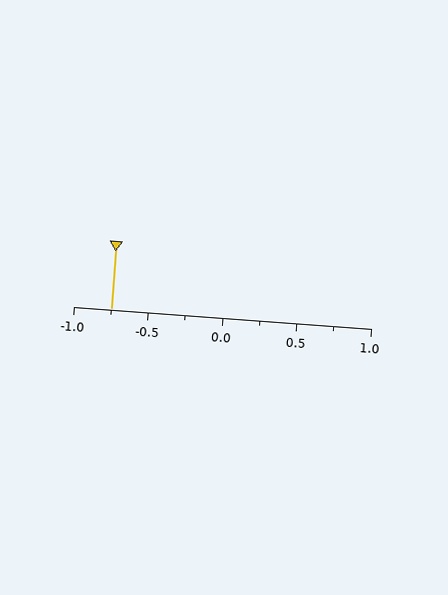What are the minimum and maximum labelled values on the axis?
The axis runs from -1.0 to 1.0.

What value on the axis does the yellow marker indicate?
The marker indicates approximately -0.75.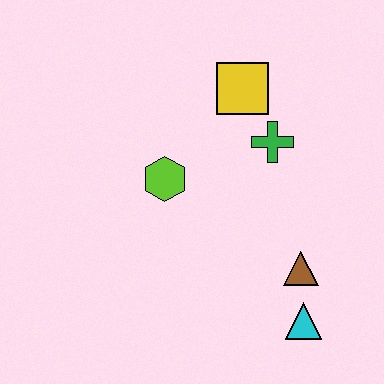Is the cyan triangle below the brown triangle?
Yes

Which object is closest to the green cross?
The yellow square is closest to the green cross.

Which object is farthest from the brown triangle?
The yellow square is farthest from the brown triangle.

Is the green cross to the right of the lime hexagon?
Yes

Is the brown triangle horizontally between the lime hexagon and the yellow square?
No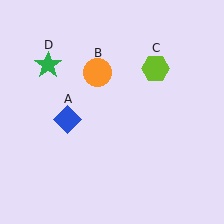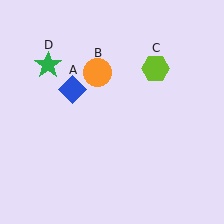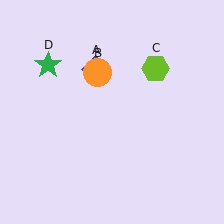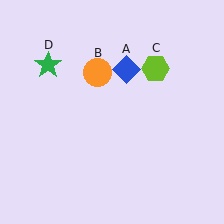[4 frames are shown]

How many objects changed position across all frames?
1 object changed position: blue diamond (object A).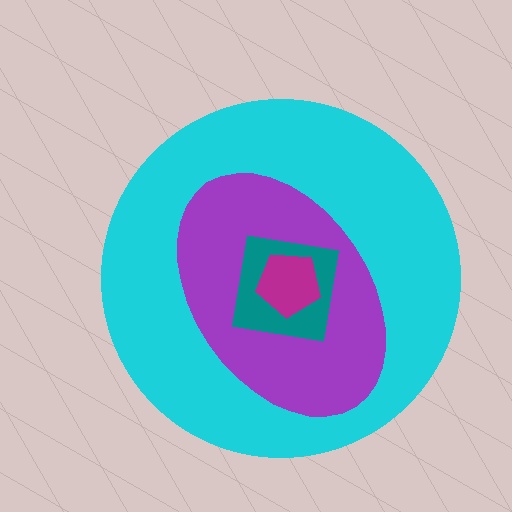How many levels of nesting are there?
4.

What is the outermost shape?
The cyan circle.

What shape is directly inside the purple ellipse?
The teal square.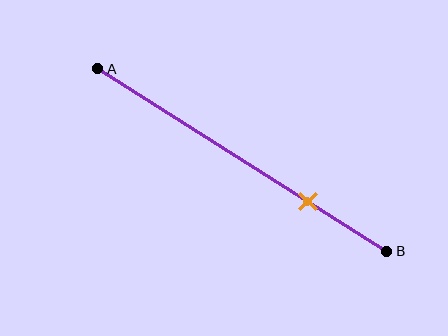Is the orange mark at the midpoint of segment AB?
No, the mark is at about 75% from A, not at the 50% midpoint.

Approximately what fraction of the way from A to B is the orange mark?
The orange mark is approximately 75% of the way from A to B.